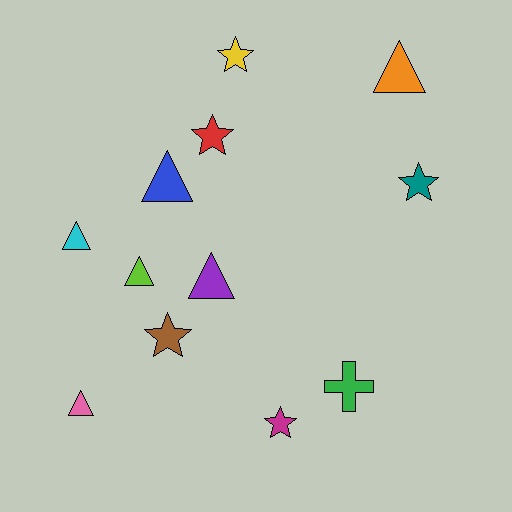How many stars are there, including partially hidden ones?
There are 5 stars.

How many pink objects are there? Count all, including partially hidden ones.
There is 1 pink object.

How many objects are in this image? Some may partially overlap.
There are 12 objects.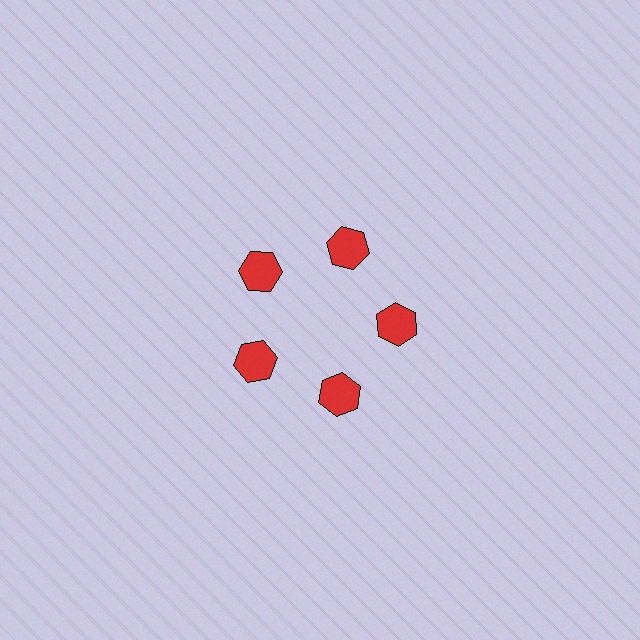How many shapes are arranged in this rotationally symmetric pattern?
There are 5 shapes, arranged in 5 groups of 1.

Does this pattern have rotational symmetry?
Yes, this pattern has 5-fold rotational symmetry. It looks the same after rotating 72 degrees around the center.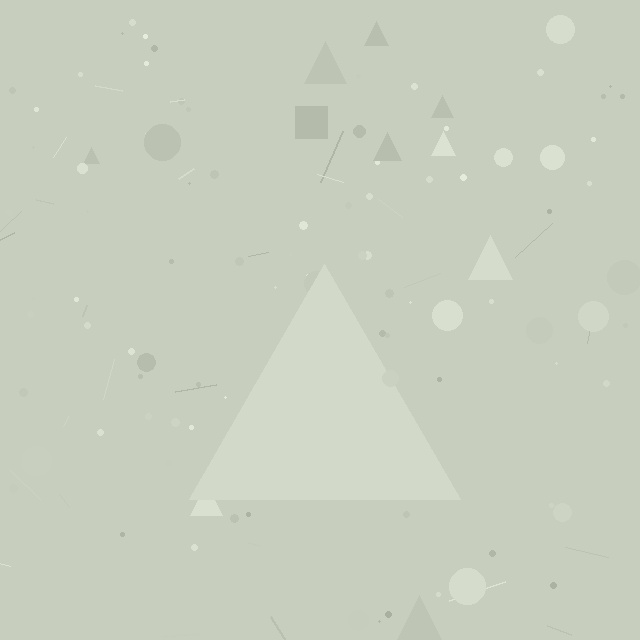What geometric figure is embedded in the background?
A triangle is embedded in the background.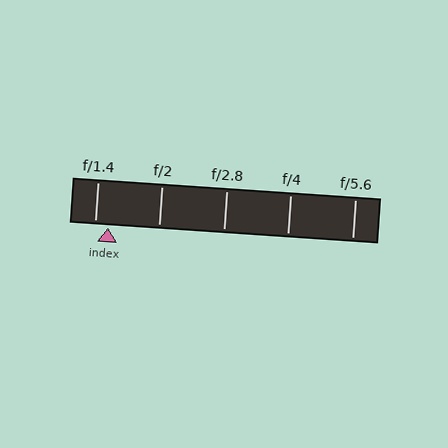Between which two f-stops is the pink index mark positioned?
The index mark is between f/1.4 and f/2.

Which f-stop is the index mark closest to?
The index mark is closest to f/1.4.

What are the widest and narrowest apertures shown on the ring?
The widest aperture shown is f/1.4 and the narrowest is f/5.6.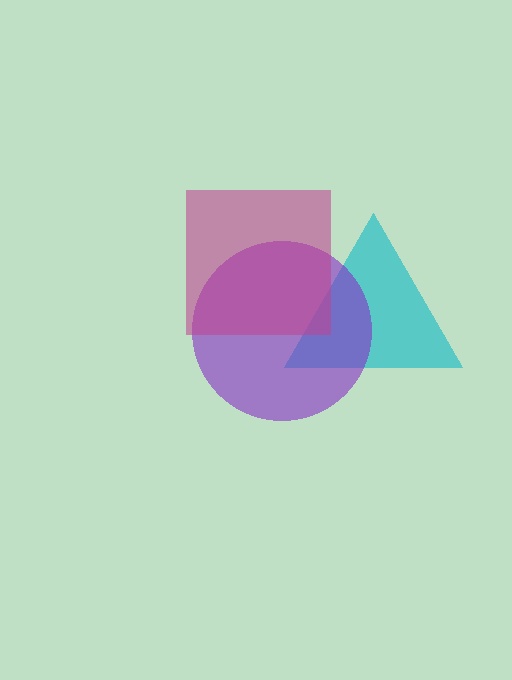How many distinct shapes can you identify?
There are 3 distinct shapes: a cyan triangle, a purple circle, a magenta square.